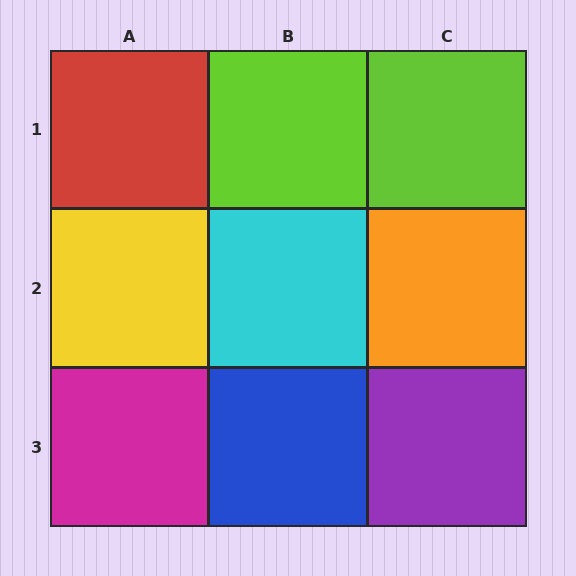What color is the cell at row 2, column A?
Yellow.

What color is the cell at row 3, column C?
Purple.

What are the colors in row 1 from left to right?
Red, lime, lime.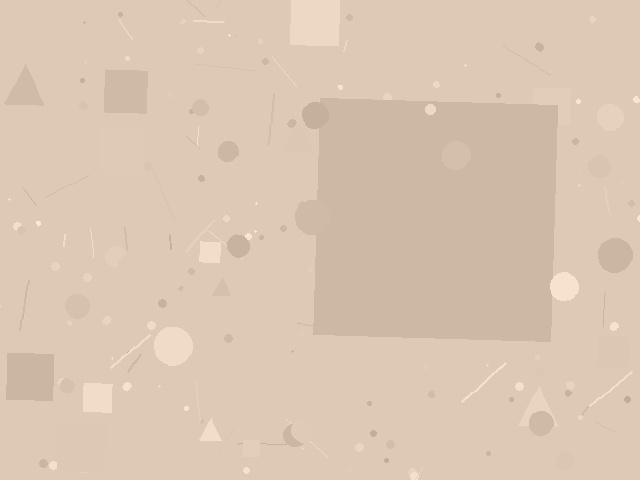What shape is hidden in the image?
A square is hidden in the image.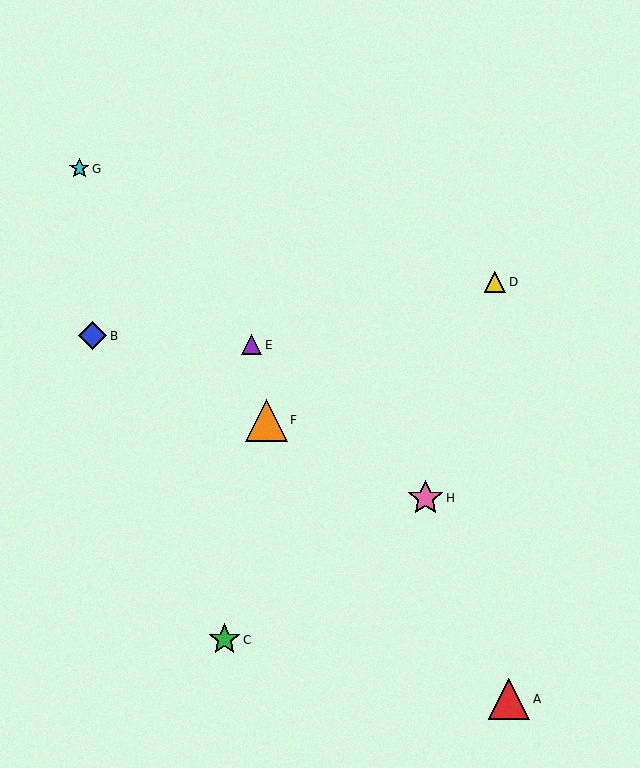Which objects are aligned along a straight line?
Objects B, F, H are aligned along a straight line.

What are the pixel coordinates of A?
Object A is at (509, 699).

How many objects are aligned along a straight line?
3 objects (B, F, H) are aligned along a straight line.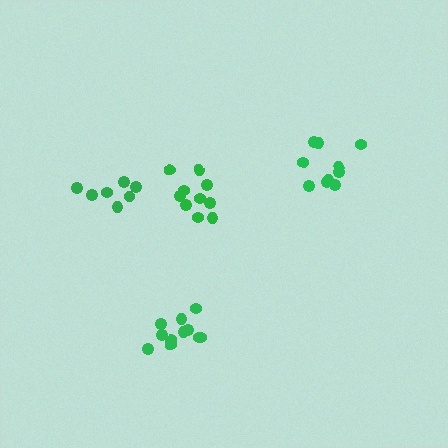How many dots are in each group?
Group 1: 11 dots, Group 2: 11 dots, Group 3: 7 dots, Group 4: 10 dots (39 total).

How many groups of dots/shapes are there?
There are 4 groups.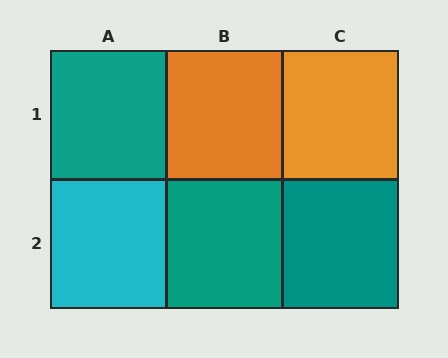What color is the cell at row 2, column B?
Teal.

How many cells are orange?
2 cells are orange.